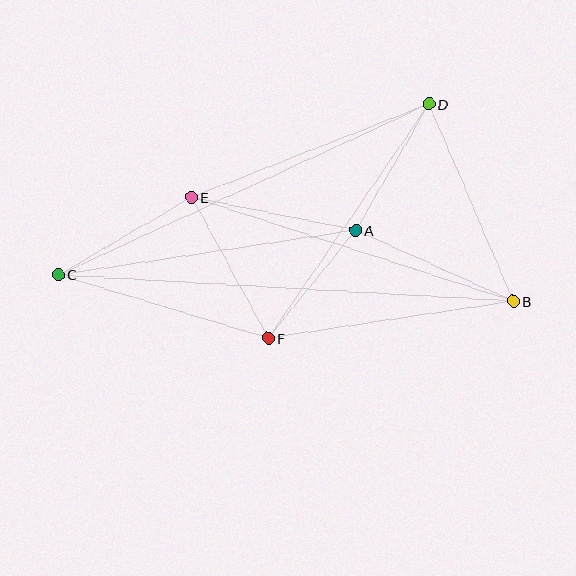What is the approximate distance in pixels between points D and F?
The distance between D and F is approximately 284 pixels.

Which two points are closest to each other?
Points A and F are closest to each other.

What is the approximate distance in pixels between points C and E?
The distance between C and E is approximately 154 pixels.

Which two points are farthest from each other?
Points B and C are farthest from each other.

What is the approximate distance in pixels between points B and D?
The distance between B and D is approximately 215 pixels.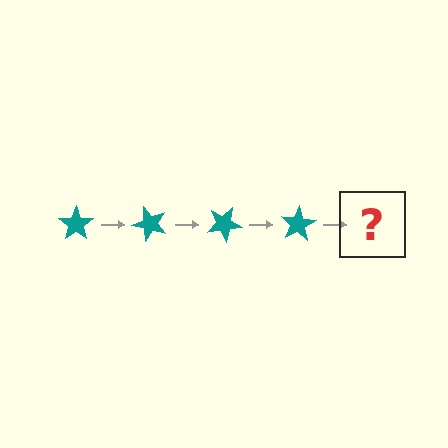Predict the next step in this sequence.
The next step is a teal star rotated 200 degrees.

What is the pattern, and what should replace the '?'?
The pattern is that the star rotates 50 degrees each step. The '?' should be a teal star rotated 200 degrees.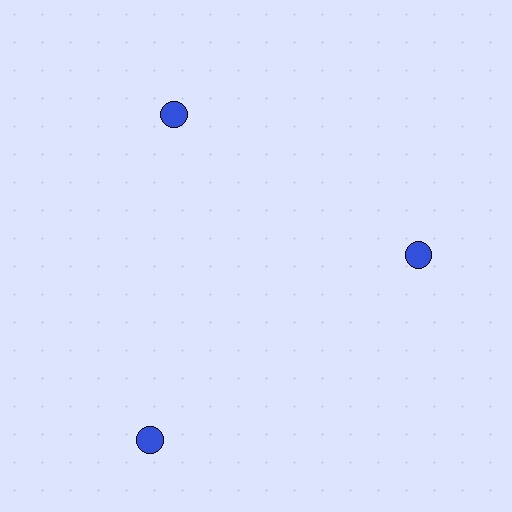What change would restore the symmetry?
The symmetry would be restored by moving it inward, back onto the ring so that all 3 circles sit at equal angles and equal distance from the center.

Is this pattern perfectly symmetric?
No. The 3 blue circles are arranged in a ring, but one element near the 7 o'clock position is pushed outward from the center, breaking the 3-fold rotational symmetry.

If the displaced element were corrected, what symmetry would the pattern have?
It would have 3-fold rotational symmetry — the pattern would map onto itself every 120 degrees.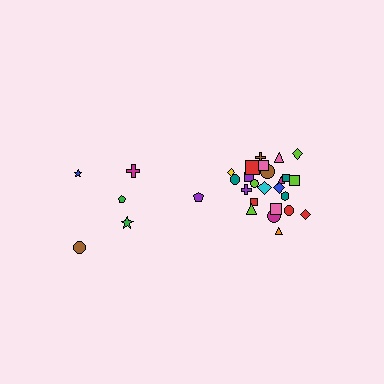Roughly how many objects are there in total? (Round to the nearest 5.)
Roughly 30 objects in total.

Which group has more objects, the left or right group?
The right group.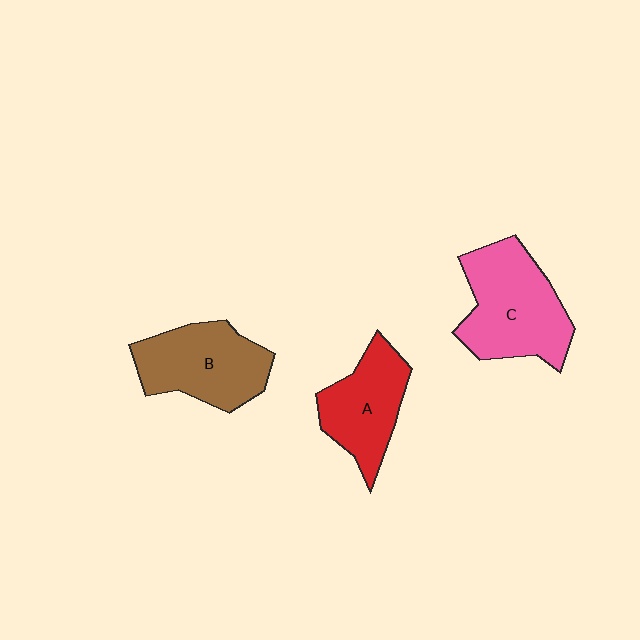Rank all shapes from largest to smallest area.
From largest to smallest: C (pink), B (brown), A (red).